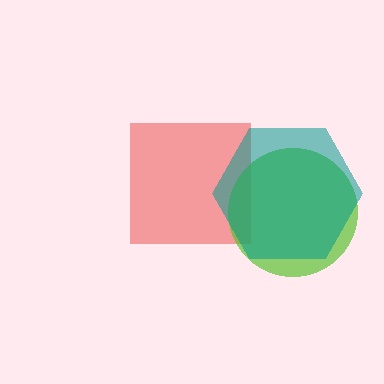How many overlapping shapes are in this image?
There are 3 overlapping shapes in the image.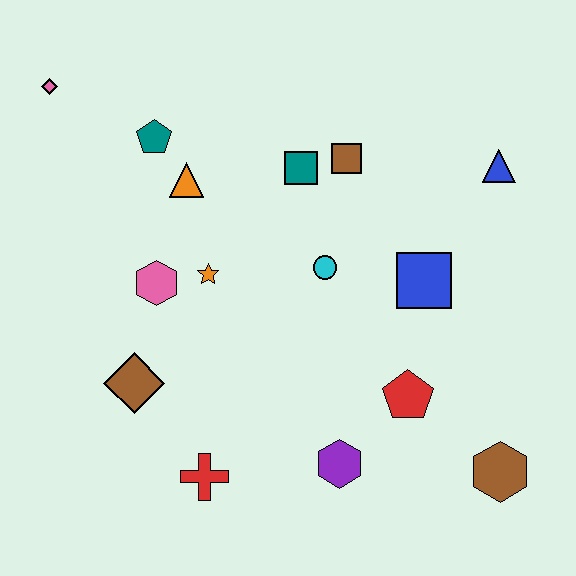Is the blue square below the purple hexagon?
No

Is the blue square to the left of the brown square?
No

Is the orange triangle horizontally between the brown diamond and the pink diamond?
No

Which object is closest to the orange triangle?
The teal pentagon is closest to the orange triangle.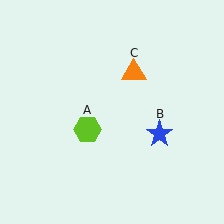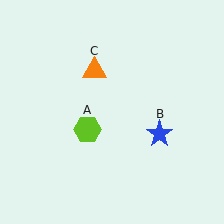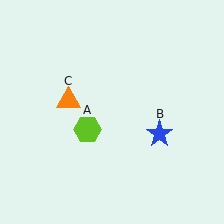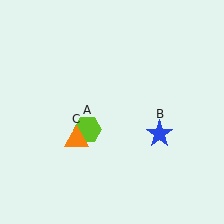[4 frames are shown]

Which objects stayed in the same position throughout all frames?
Lime hexagon (object A) and blue star (object B) remained stationary.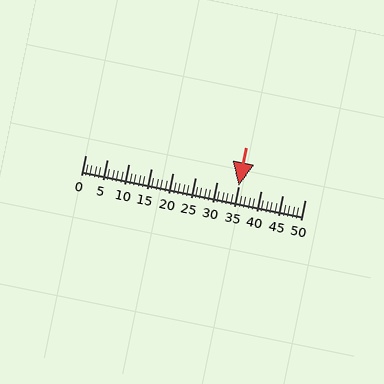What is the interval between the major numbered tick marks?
The major tick marks are spaced 5 units apart.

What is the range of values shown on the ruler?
The ruler shows values from 0 to 50.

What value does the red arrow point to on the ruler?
The red arrow points to approximately 35.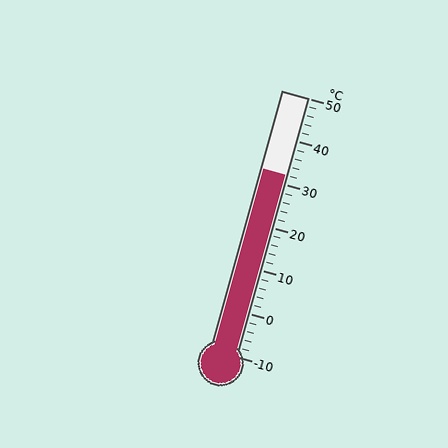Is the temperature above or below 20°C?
The temperature is above 20°C.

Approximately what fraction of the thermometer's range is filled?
The thermometer is filled to approximately 70% of its range.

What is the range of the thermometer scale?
The thermometer scale ranges from -10°C to 50°C.